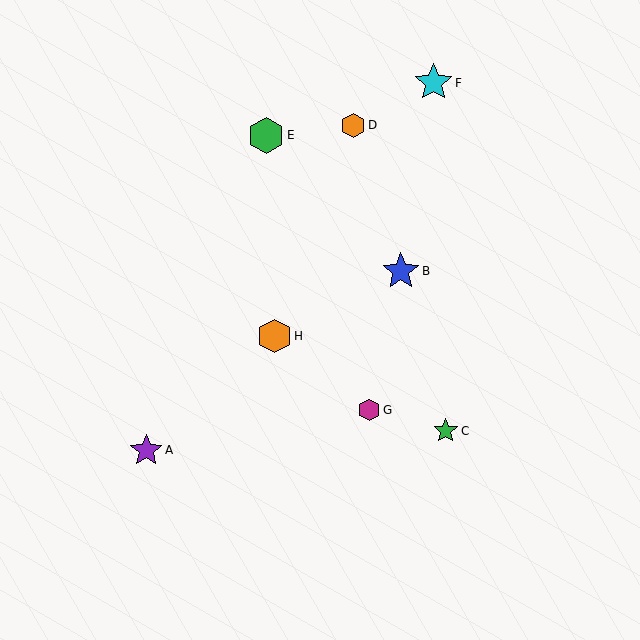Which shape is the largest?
The cyan star (labeled F) is the largest.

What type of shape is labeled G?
Shape G is a magenta hexagon.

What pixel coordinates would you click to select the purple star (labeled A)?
Click at (146, 450) to select the purple star A.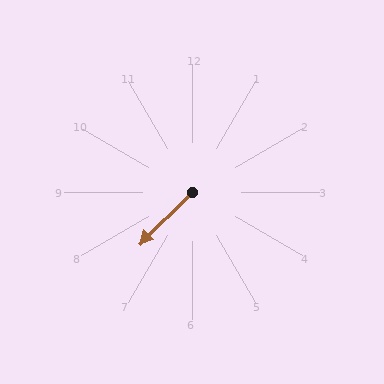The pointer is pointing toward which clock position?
Roughly 8 o'clock.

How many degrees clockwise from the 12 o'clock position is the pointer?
Approximately 225 degrees.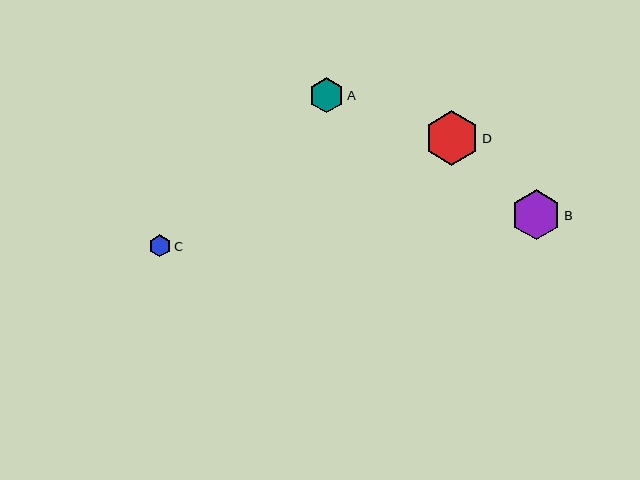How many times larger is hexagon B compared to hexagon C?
Hexagon B is approximately 2.3 times the size of hexagon C.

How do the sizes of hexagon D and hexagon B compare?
Hexagon D and hexagon B are approximately the same size.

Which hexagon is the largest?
Hexagon D is the largest with a size of approximately 54 pixels.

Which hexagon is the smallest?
Hexagon C is the smallest with a size of approximately 22 pixels.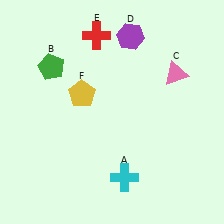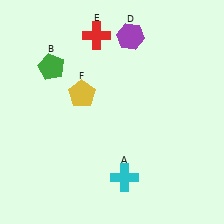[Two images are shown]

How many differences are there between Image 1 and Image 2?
There is 1 difference between the two images.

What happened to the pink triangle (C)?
The pink triangle (C) was removed in Image 2. It was in the top-right area of Image 1.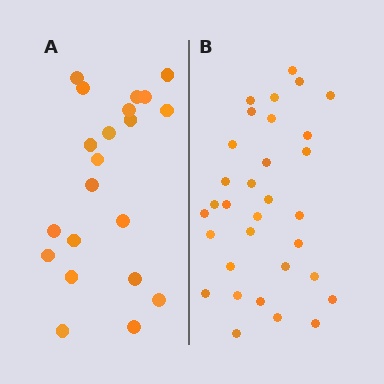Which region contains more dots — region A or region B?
Region B (the right region) has more dots.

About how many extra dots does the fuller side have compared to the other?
Region B has roughly 12 or so more dots than region A.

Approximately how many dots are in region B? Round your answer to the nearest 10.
About 30 dots. (The exact count is 32, which rounds to 30.)